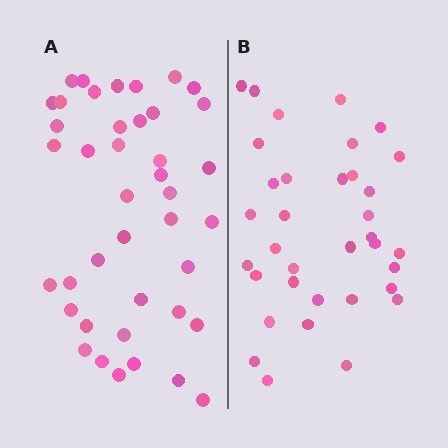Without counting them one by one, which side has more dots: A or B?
Region A (the left region) has more dots.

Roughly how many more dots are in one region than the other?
Region A has about 6 more dots than region B.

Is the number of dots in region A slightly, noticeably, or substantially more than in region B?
Region A has only slightly more — the two regions are fairly close. The ratio is roughly 1.2 to 1.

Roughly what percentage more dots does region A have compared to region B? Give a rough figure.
About 15% more.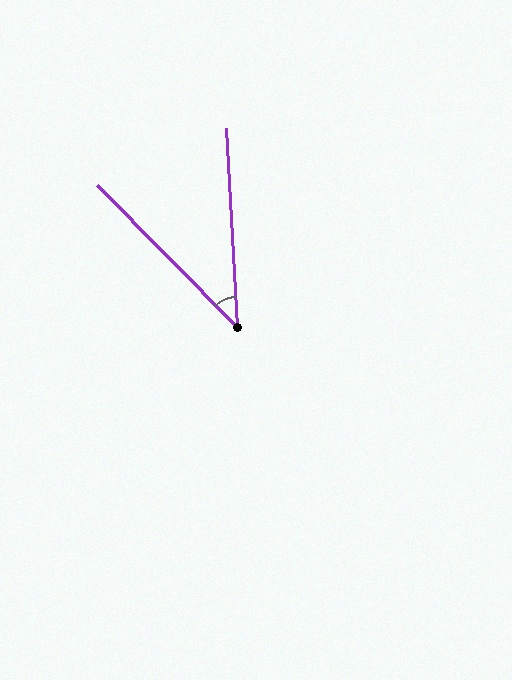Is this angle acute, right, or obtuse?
It is acute.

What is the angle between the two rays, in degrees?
Approximately 41 degrees.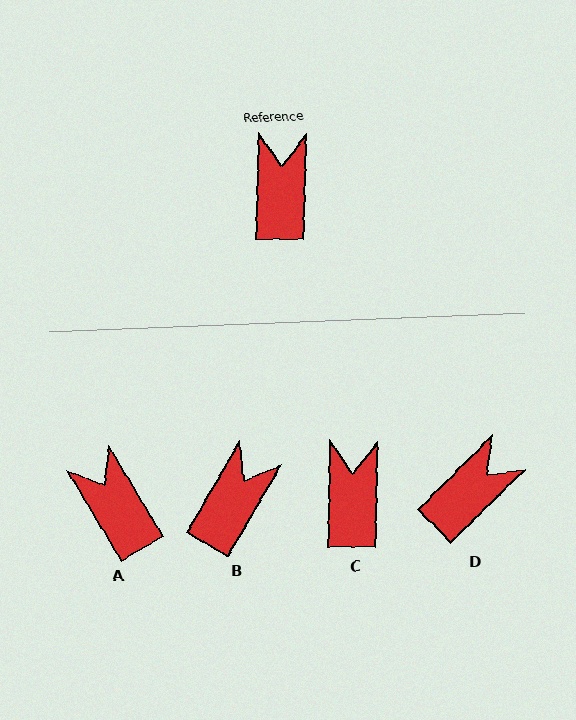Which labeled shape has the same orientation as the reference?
C.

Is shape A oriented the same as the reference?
No, it is off by about 32 degrees.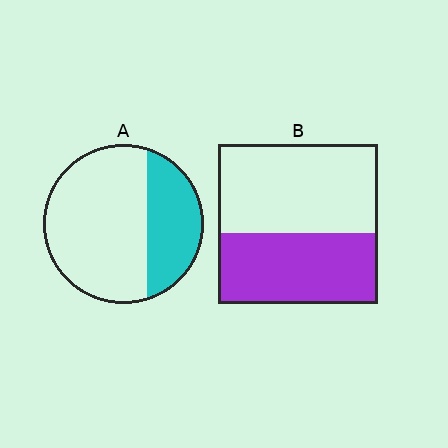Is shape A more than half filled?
No.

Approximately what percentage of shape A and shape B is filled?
A is approximately 30% and B is approximately 45%.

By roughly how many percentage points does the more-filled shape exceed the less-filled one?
By roughly 15 percentage points (B over A).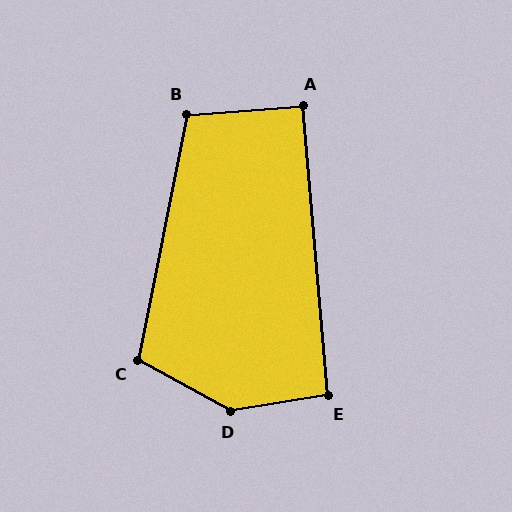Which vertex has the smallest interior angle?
A, at approximately 91 degrees.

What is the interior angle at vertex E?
Approximately 94 degrees (approximately right).